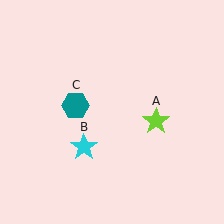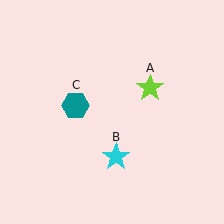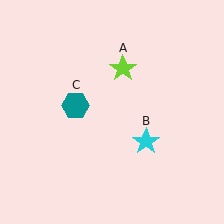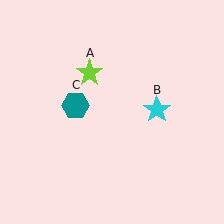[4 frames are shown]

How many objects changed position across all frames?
2 objects changed position: lime star (object A), cyan star (object B).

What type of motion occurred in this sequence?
The lime star (object A), cyan star (object B) rotated counterclockwise around the center of the scene.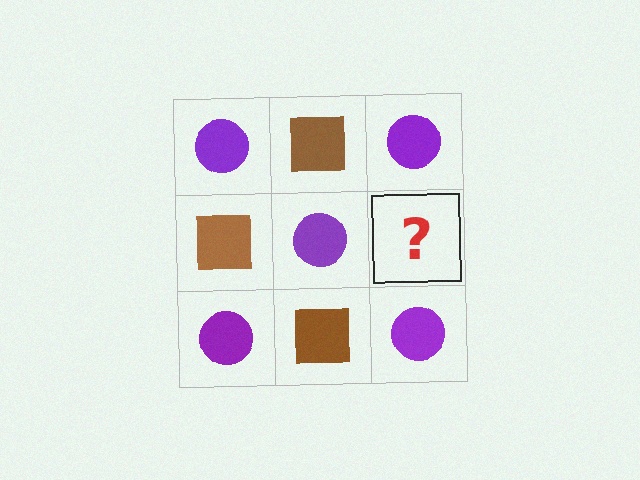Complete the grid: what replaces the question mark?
The question mark should be replaced with a brown square.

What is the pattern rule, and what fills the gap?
The rule is that it alternates purple circle and brown square in a checkerboard pattern. The gap should be filled with a brown square.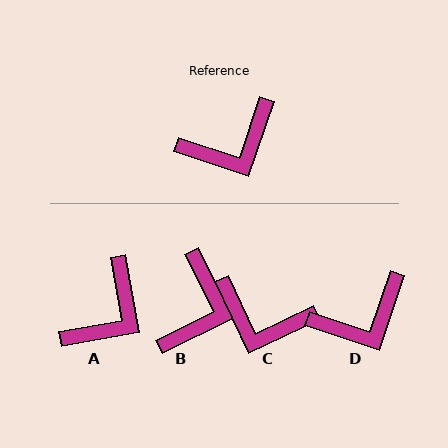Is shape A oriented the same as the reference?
No, it is off by about 28 degrees.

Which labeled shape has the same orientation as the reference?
D.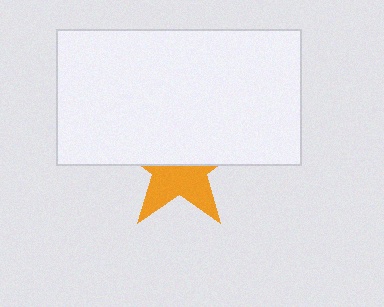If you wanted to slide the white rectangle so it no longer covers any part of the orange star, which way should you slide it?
Slide it up — that is the most direct way to separate the two shapes.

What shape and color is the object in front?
The object in front is a white rectangle.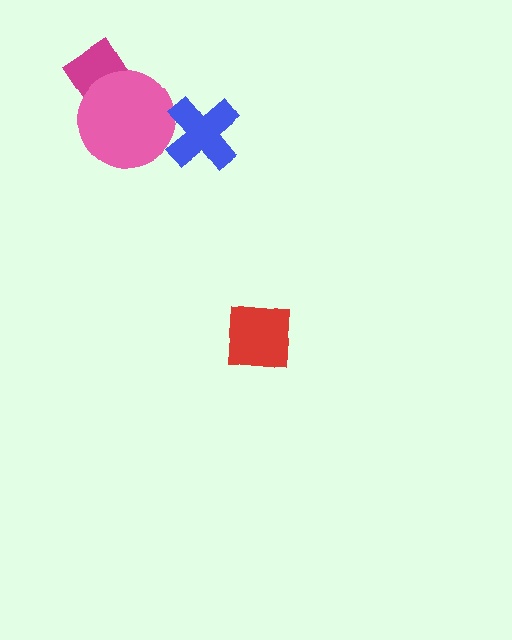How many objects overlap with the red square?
0 objects overlap with the red square.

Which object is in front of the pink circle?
The blue cross is in front of the pink circle.